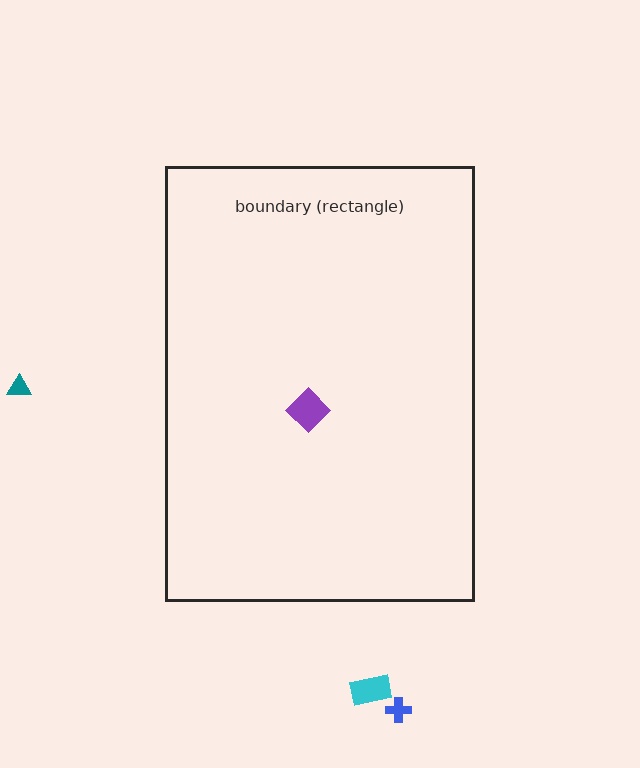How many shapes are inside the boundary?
1 inside, 3 outside.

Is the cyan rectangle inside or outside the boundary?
Outside.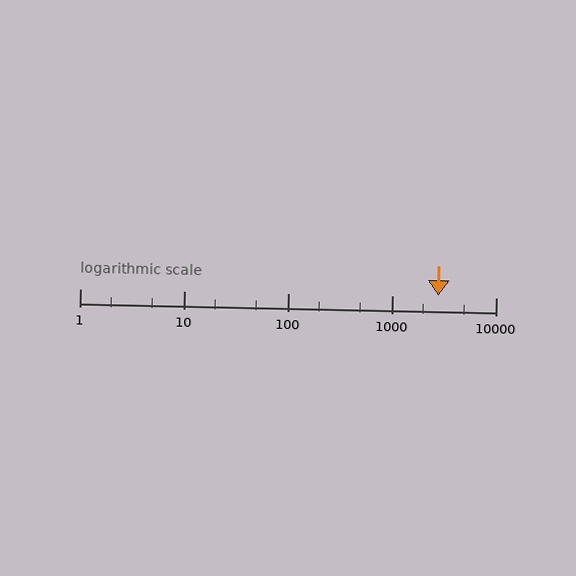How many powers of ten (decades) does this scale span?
The scale spans 4 decades, from 1 to 10000.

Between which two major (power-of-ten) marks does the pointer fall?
The pointer is between 1000 and 10000.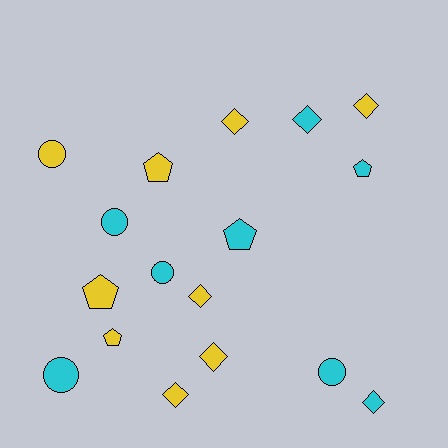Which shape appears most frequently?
Diamond, with 7 objects.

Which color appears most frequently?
Yellow, with 9 objects.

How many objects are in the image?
There are 17 objects.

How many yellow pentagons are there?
There are 3 yellow pentagons.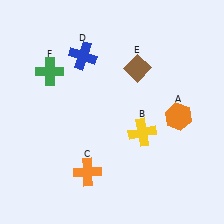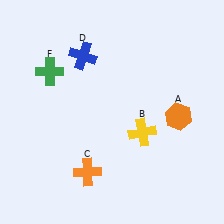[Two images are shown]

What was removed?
The brown diamond (E) was removed in Image 2.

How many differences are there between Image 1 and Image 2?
There is 1 difference between the two images.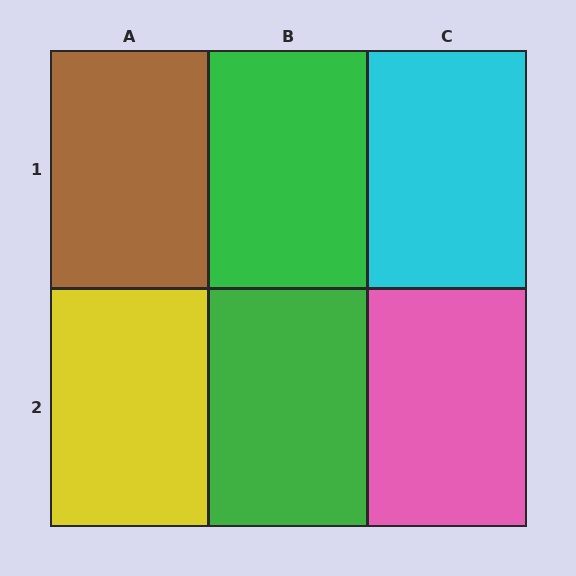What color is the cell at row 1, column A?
Brown.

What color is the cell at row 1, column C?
Cyan.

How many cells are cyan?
1 cell is cyan.